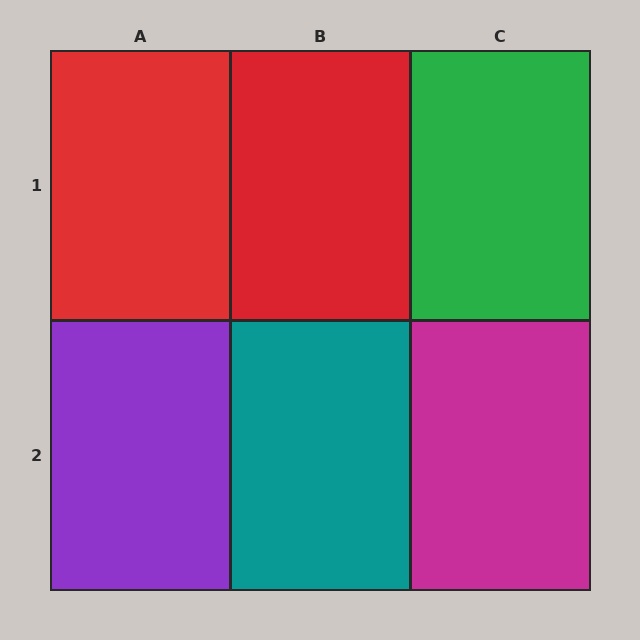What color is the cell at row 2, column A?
Purple.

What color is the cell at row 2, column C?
Magenta.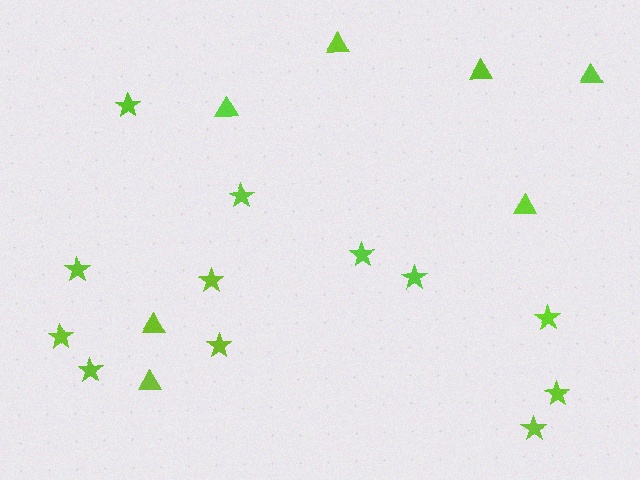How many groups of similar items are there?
There are 2 groups: one group of stars (12) and one group of triangles (7).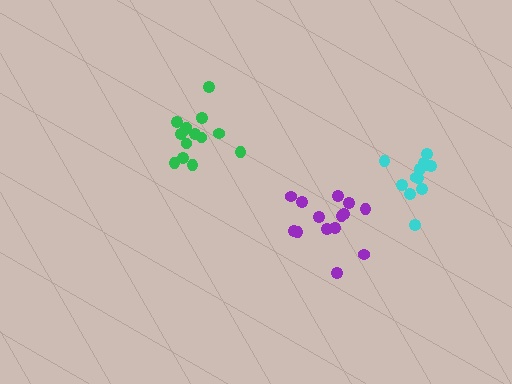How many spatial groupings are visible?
There are 3 spatial groupings.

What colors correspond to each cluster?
The clusters are colored: purple, cyan, green.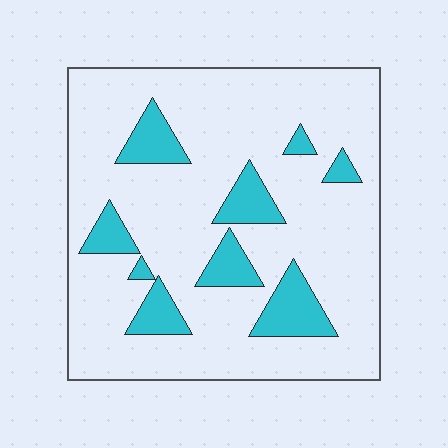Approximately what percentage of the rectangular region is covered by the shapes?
Approximately 15%.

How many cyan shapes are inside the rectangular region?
9.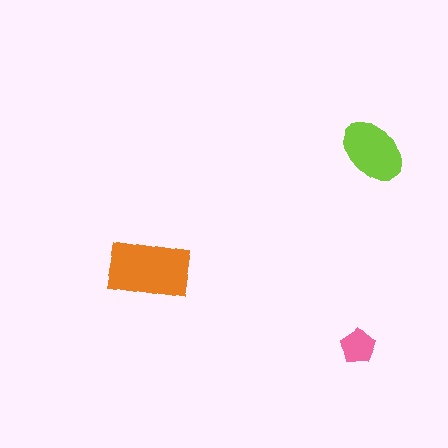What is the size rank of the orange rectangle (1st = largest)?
1st.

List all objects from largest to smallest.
The orange rectangle, the lime ellipse, the pink pentagon.